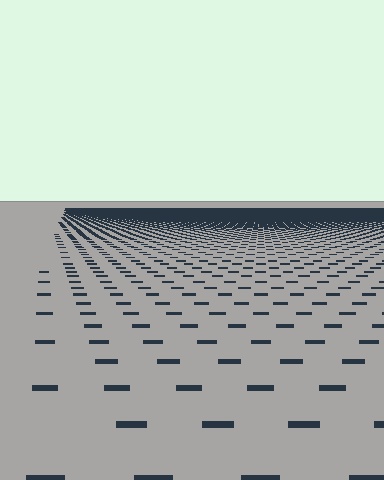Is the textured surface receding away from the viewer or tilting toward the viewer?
The surface is receding away from the viewer. Texture elements get smaller and denser toward the top.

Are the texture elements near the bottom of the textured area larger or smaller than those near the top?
Larger. Near the bottom, elements are closer to the viewer and appear at a bigger on-screen size.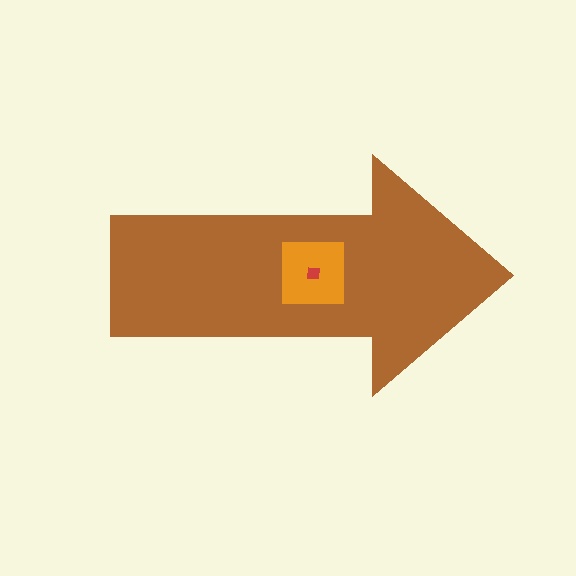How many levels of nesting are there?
3.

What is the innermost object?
The red square.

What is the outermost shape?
The brown arrow.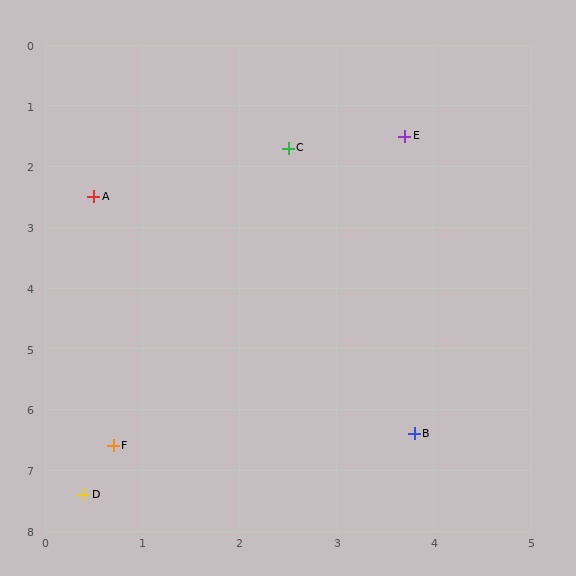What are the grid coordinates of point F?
Point F is at approximately (0.7, 6.6).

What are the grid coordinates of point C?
Point C is at approximately (2.5, 1.7).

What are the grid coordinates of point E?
Point E is at approximately (3.7, 1.5).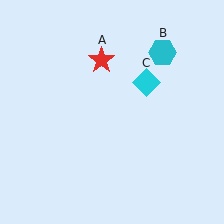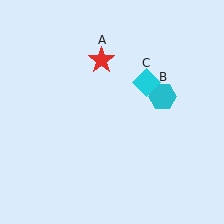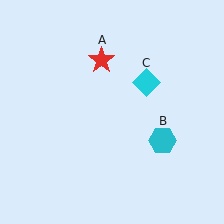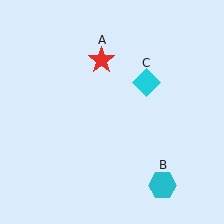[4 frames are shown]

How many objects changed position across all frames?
1 object changed position: cyan hexagon (object B).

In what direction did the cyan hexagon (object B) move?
The cyan hexagon (object B) moved down.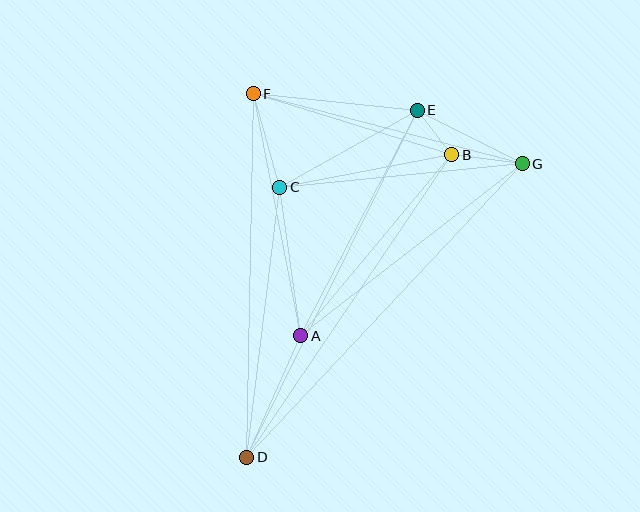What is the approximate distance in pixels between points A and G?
The distance between A and G is approximately 280 pixels.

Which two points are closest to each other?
Points B and E are closest to each other.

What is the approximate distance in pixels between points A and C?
The distance between A and C is approximately 150 pixels.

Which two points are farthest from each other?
Points D and G are farthest from each other.